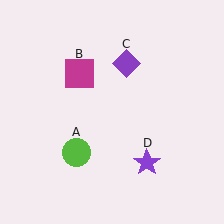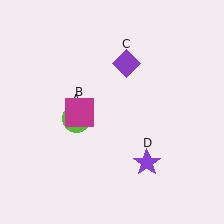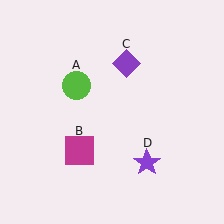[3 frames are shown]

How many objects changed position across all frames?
2 objects changed position: lime circle (object A), magenta square (object B).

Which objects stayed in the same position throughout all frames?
Purple diamond (object C) and purple star (object D) remained stationary.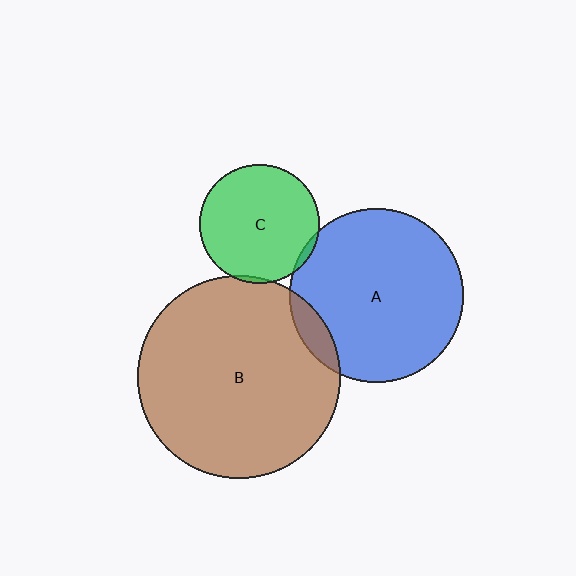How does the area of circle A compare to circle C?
Approximately 2.1 times.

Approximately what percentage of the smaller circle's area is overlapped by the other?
Approximately 5%.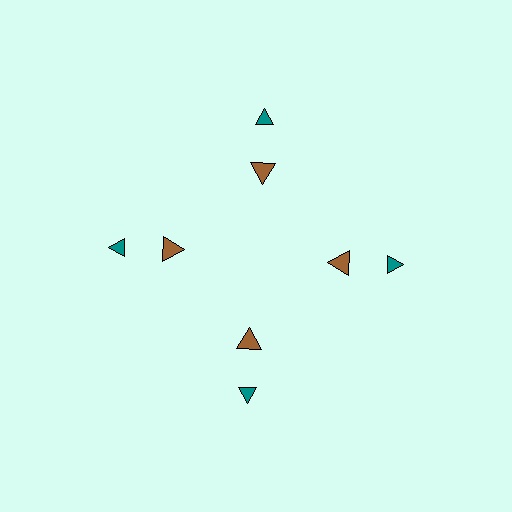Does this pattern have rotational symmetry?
Yes, this pattern has 4-fold rotational symmetry. It looks the same after rotating 90 degrees around the center.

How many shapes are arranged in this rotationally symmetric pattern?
There are 8 shapes, arranged in 4 groups of 2.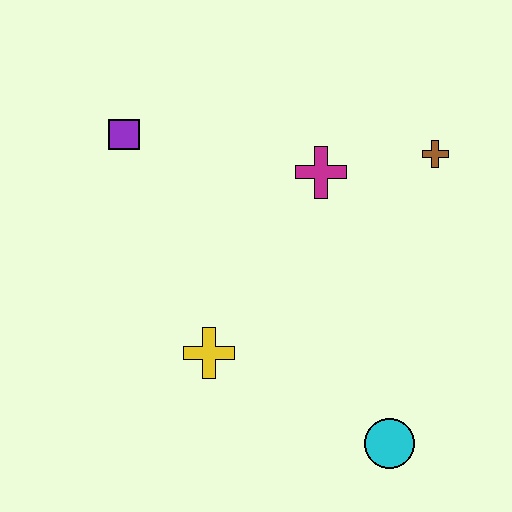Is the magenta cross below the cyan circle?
No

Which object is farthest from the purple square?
The cyan circle is farthest from the purple square.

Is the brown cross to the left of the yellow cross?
No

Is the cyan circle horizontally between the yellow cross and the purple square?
No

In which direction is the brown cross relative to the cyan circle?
The brown cross is above the cyan circle.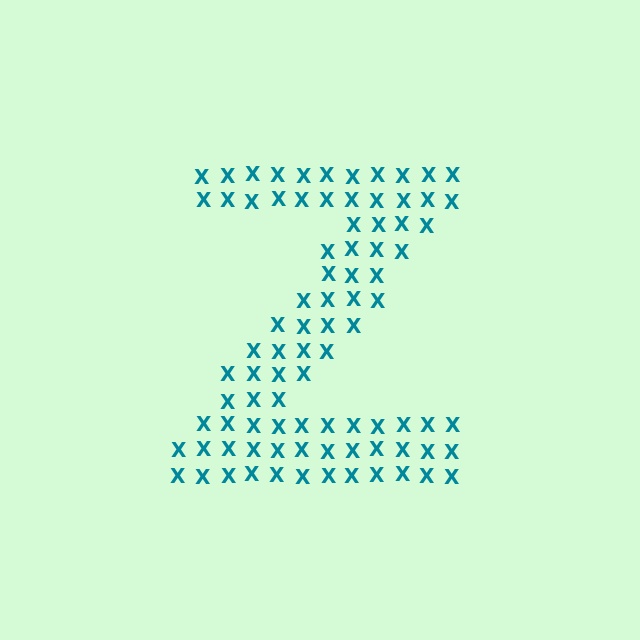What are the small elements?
The small elements are letter X's.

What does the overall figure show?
The overall figure shows the letter Z.